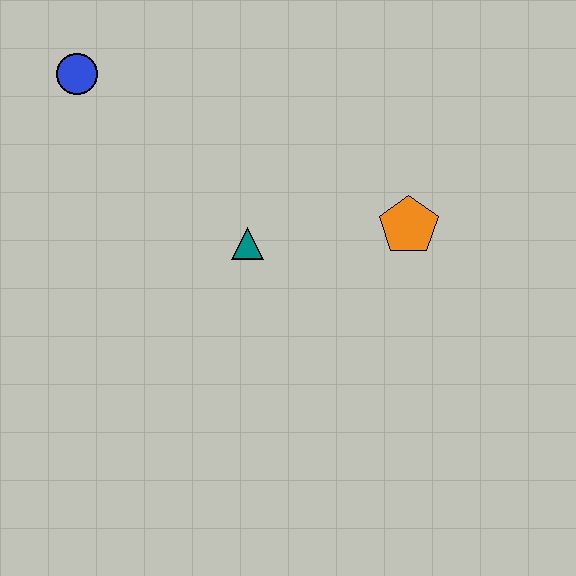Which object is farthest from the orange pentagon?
The blue circle is farthest from the orange pentagon.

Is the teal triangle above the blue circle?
No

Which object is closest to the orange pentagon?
The teal triangle is closest to the orange pentagon.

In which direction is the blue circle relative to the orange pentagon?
The blue circle is to the left of the orange pentagon.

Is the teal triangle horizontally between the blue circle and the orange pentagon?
Yes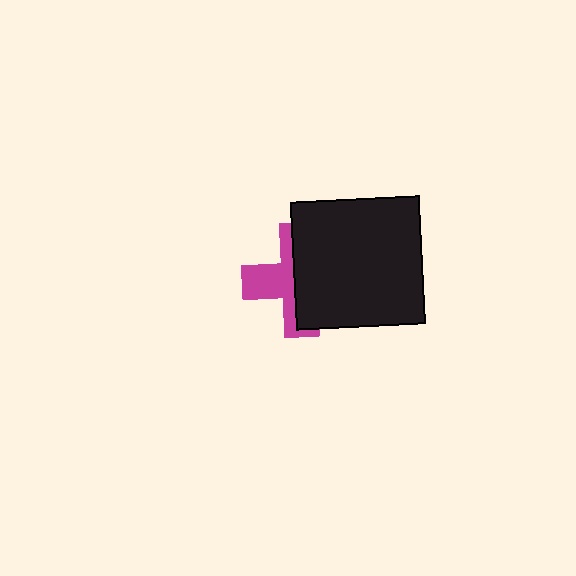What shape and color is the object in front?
The object in front is a black square.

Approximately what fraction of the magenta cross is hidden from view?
Roughly 58% of the magenta cross is hidden behind the black square.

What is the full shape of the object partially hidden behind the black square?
The partially hidden object is a magenta cross.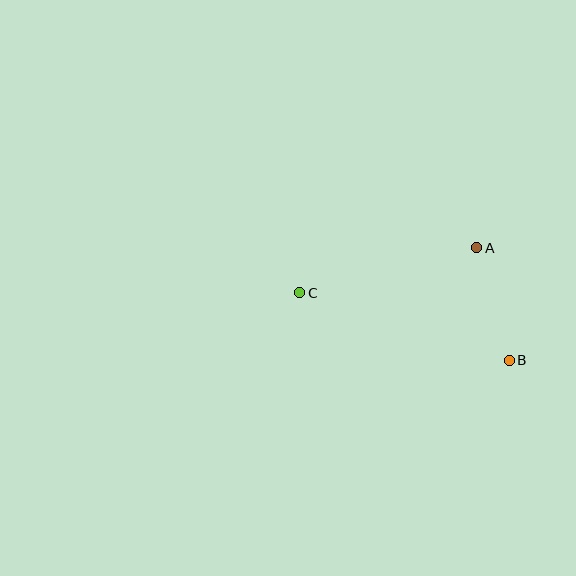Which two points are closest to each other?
Points A and B are closest to each other.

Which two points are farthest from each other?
Points B and C are farthest from each other.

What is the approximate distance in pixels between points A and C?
The distance between A and C is approximately 183 pixels.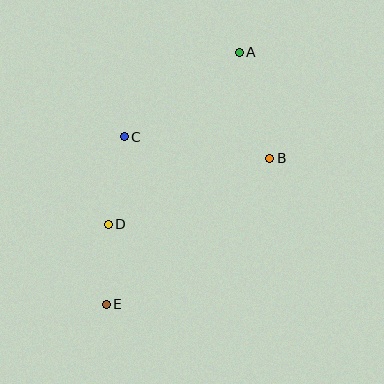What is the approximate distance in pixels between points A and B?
The distance between A and B is approximately 110 pixels.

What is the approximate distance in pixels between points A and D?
The distance between A and D is approximately 216 pixels.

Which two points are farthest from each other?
Points A and E are farthest from each other.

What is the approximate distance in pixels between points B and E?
The distance between B and E is approximately 219 pixels.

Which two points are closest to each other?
Points D and E are closest to each other.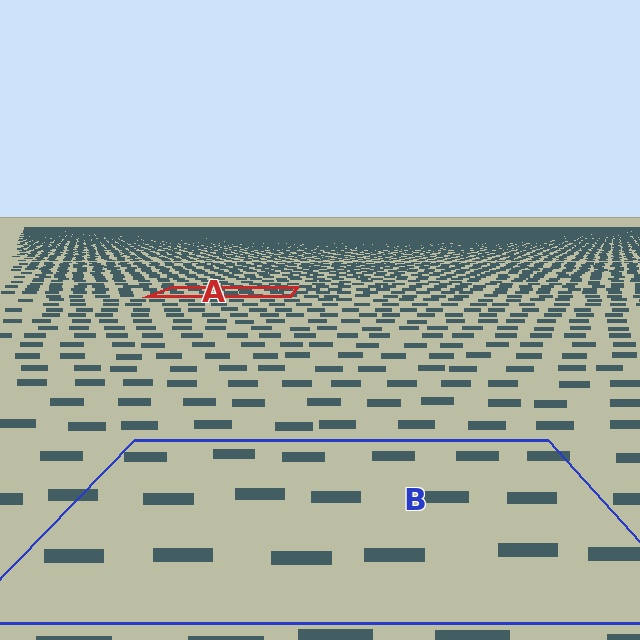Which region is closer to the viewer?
Region B is closer. The texture elements there are larger and more spread out.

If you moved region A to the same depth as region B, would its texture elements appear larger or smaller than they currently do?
They would appear larger. At a closer depth, the same texture elements are projected at a bigger on-screen size.